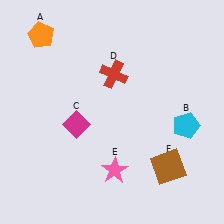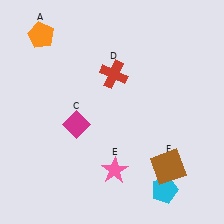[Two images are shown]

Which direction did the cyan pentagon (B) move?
The cyan pentagon (B) moved down.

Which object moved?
The cyan pentagon (B) moved down.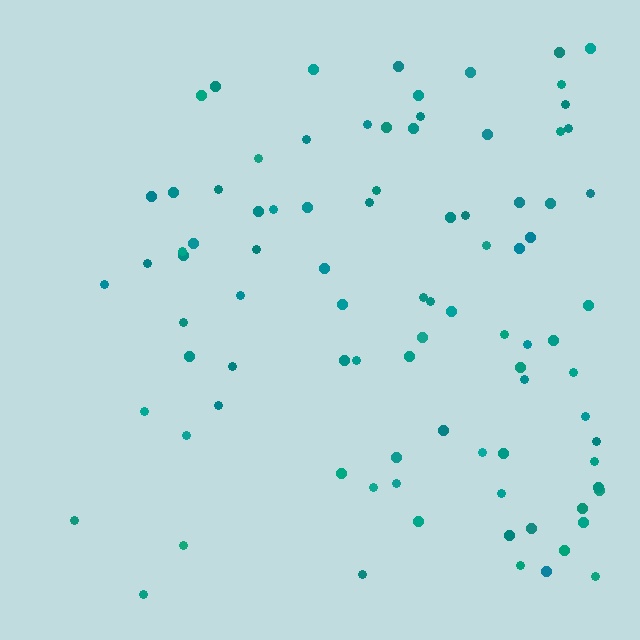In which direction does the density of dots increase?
From left to right, with the right side densest.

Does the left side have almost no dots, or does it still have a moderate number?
Still a moderate number, just noticeably fewer than the right.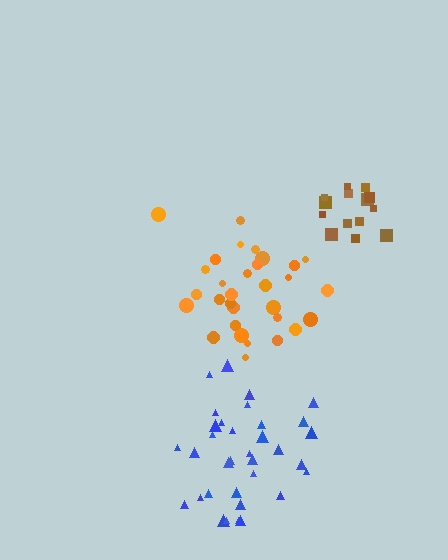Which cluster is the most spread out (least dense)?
Orange.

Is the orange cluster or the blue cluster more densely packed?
Blue.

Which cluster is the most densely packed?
Brown.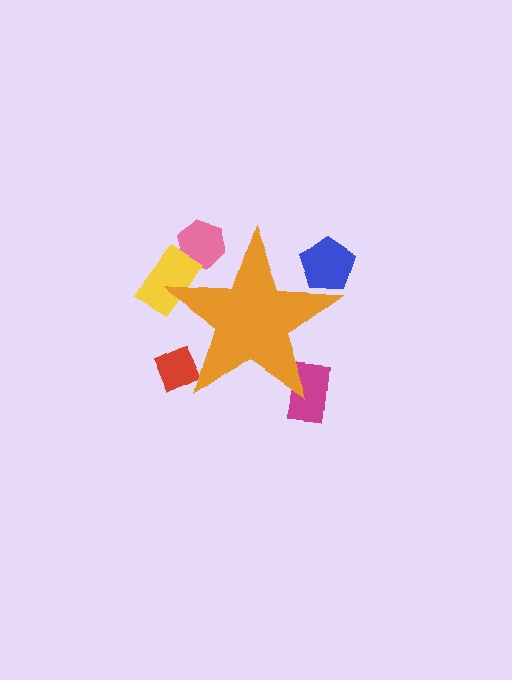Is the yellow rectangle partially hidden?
Yes, the yellow rectangle is partially hidden behind the orange star.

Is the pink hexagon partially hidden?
Yes, the pink hexagon is partially hidden behind the orange star.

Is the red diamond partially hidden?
Yes, the red diamond is partially hidden behind the orange star.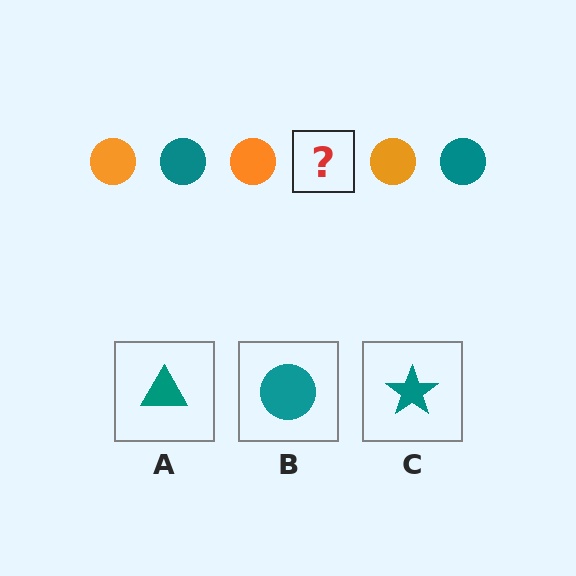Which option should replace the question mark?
Option B.